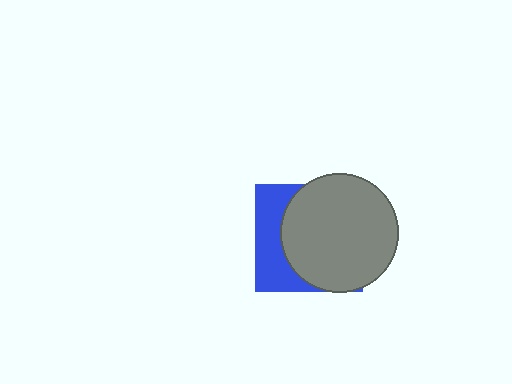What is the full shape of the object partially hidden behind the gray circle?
The partially hidden object is a blue square.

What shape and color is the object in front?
The object in front is a gray circle.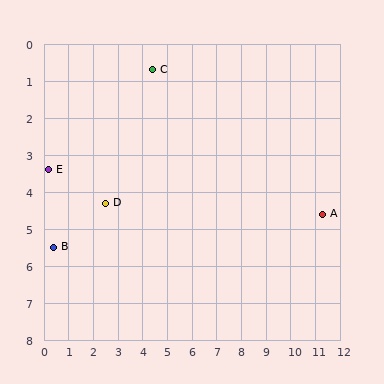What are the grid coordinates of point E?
Point E is at approximately (0.2, 3.4).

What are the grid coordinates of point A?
Point A is at approximately (11.3, 4.6).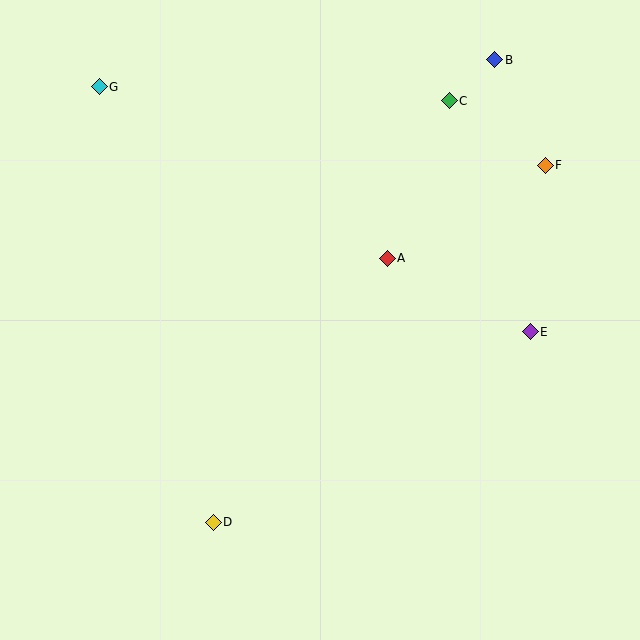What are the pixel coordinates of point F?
Point F is at (545, 165).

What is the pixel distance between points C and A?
The distance between C and A is 169 pixels.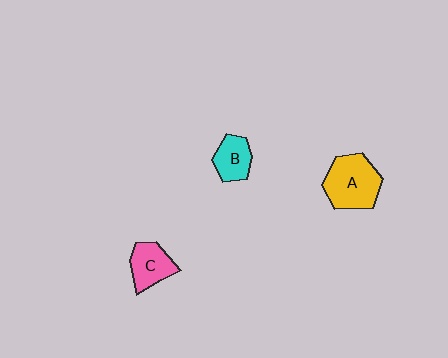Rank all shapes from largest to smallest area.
From largest to smallest: A (yellow), C (pink), B (cyan).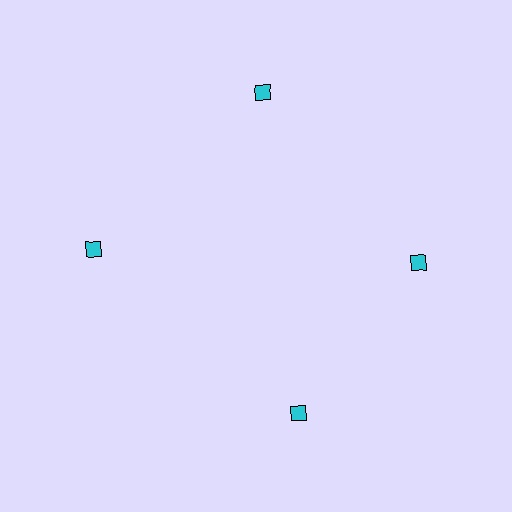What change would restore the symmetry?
The symmetry would be restored by rotating it back into even spacing with its neighbors so that all 4 diamonds sit at equal angles and equal distance from the center.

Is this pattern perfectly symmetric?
No. The 4 cyan diamonds are arranged in a ring, but one element near the 6 o'clock position is rotated out of alignment along the ring, breaking the 4-fold rotational symmetry.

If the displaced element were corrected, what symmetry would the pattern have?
It would have 4-fold rotational symmetry — the pattern would map onto itself every 90 degrees.